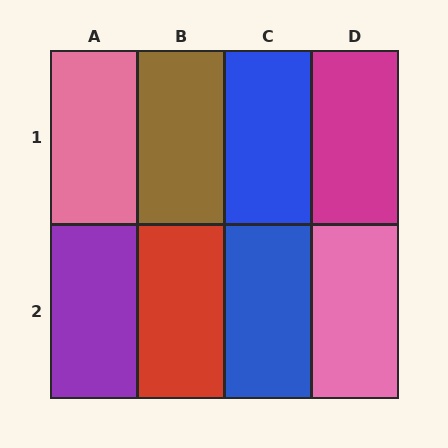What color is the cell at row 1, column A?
Pink.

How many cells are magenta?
1 cell is magenta.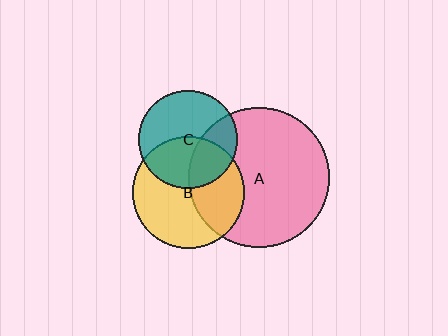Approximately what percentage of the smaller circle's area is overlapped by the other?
Approximately 30%.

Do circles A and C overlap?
Yes.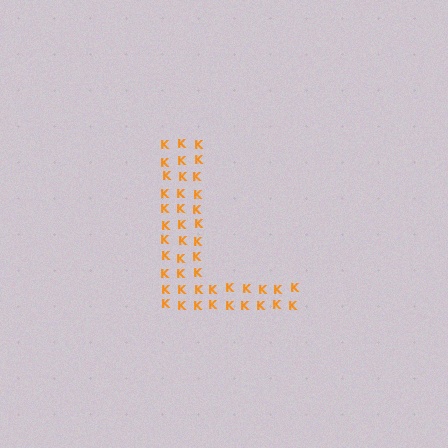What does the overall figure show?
The overall figure shows the letter L.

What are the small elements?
The small elements are letter K's.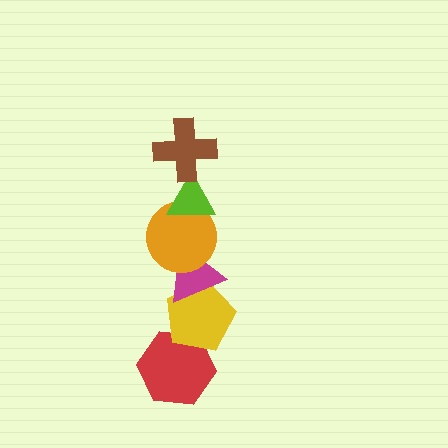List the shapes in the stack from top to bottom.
From top to bottom: the brown cross, the lime triangle, the orange circle, the magenta triangle, the yellow pentagon, the red hexagon.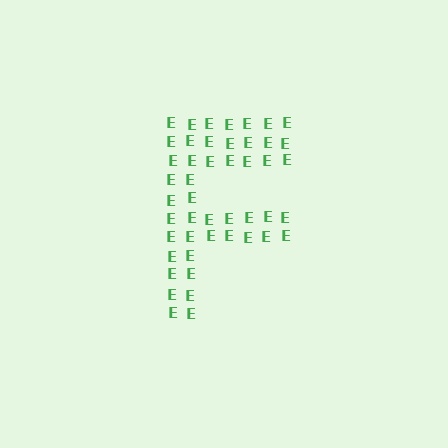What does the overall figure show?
The overall figure shows the letter F.